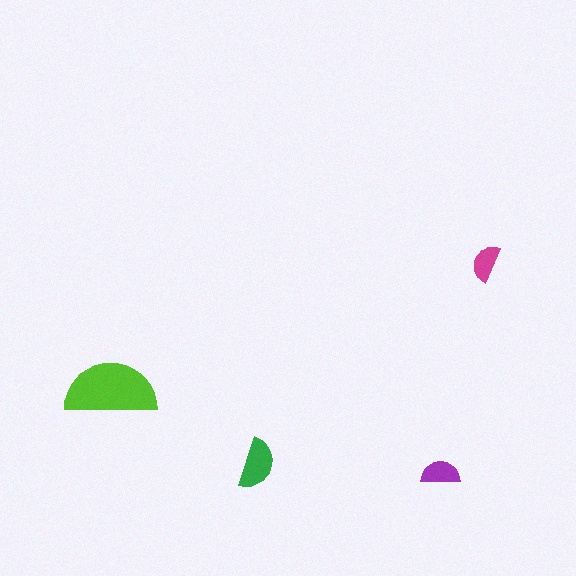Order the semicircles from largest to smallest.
the lime one, the green one, the purple one, the magenta one.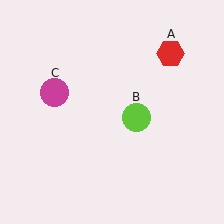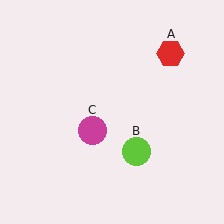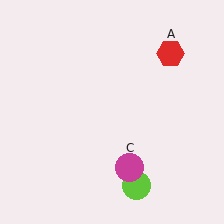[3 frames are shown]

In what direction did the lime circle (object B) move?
The lime circle (object B) moved down.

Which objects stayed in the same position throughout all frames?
Red hexagon (object A) remained stationary.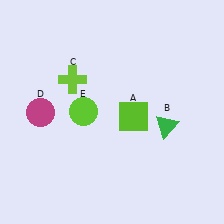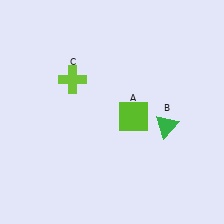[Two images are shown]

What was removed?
The magenta circle (D), the lime circle (E) were removed in Image 2.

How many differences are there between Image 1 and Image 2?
There are 2 differences between the two images.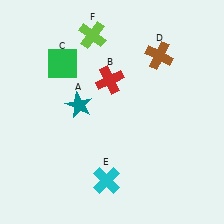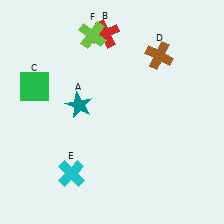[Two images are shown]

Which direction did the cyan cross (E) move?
The cyan cross (E) moved left.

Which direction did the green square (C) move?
The green square (C) moved left.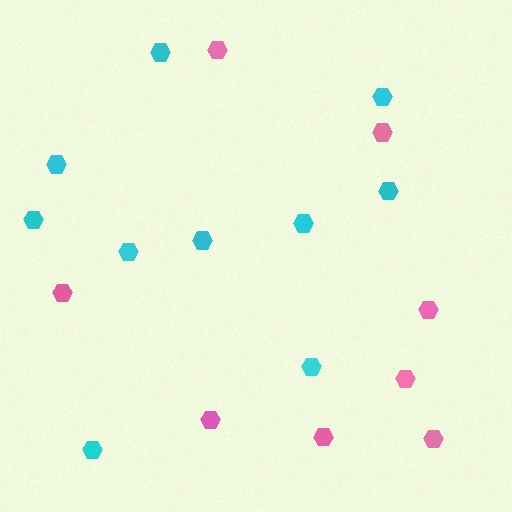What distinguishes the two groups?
There are 2 groups: one group of pink hexagons (8) and one group of cyan hexagons (10).